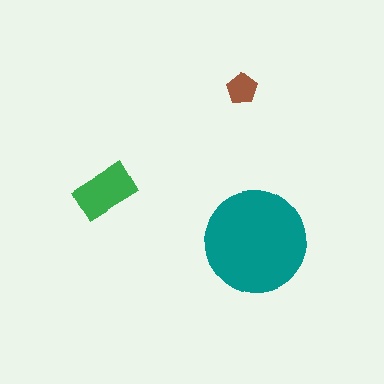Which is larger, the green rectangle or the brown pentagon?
The green rectangle.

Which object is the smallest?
The brown pentagon.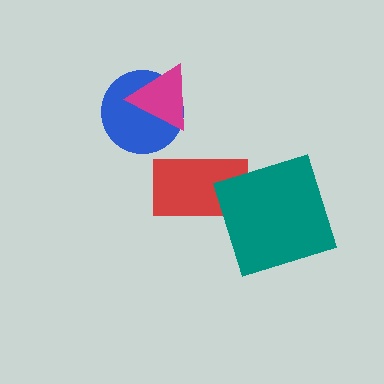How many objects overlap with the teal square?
1 object overlaps with the teal square.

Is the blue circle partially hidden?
Yes, it is partially covered by another shape.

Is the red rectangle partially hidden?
Yes, it is partially covered by another shape.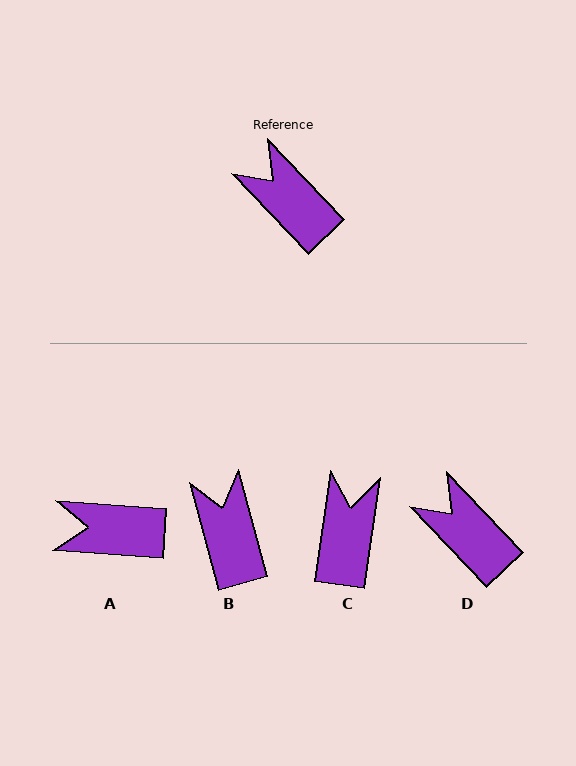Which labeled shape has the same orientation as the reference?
D.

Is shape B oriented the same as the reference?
No, it is off by about 28 degrees.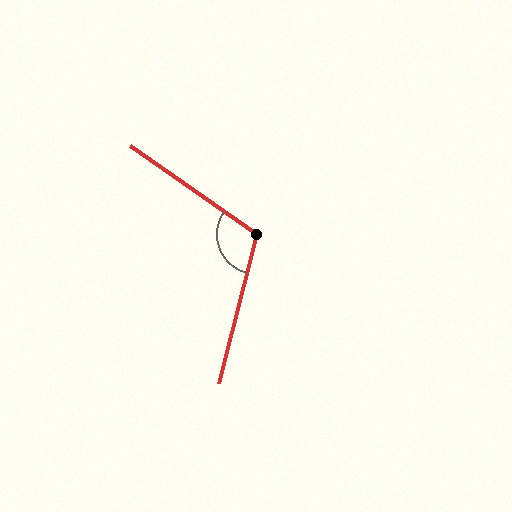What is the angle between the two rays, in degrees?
Approximately 110 degrees.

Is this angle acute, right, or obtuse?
It is obtuse.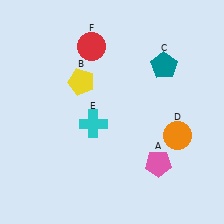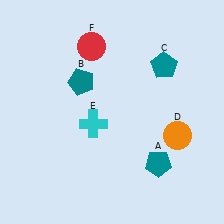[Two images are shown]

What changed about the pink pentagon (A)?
In Image 1, A is pink. In Image 2, it changed to teal.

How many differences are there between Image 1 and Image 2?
There are 2 differences between the two images.